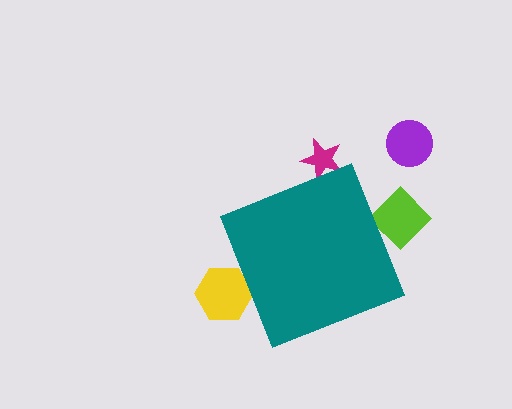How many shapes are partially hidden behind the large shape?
3 shapes are partially hidden.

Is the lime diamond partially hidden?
Yes, the lime diamond is partially hidden behind the teal diamond.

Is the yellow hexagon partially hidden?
Yes, the yellow hexagon is partially hidden behind the teal diamond.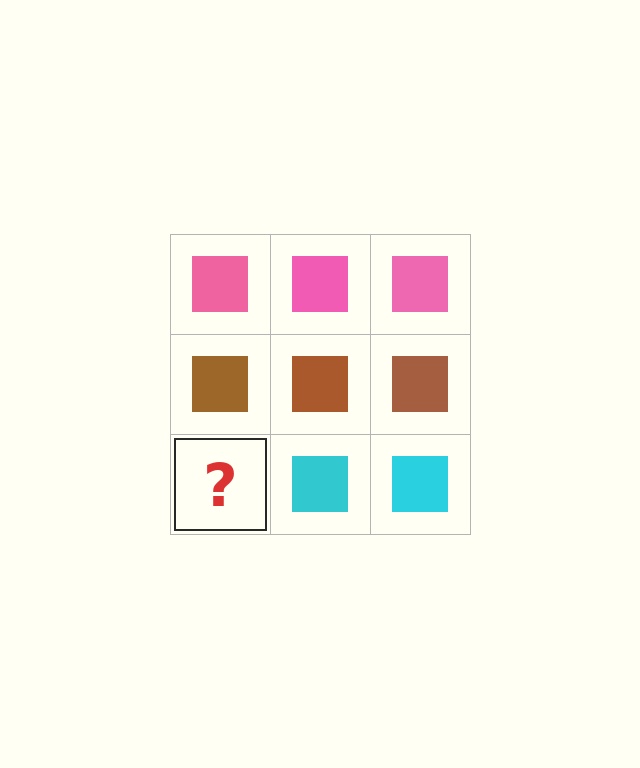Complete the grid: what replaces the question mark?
The question mark should be replaced with a cyan square.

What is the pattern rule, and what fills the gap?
The rule is that each row has a consistent color. The gap should be filled with a cyan square.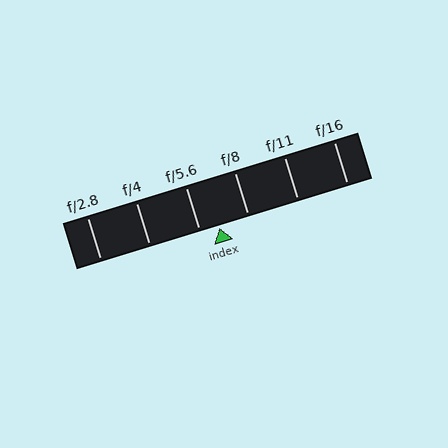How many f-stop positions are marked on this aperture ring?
There are 6 f-stop positions marked.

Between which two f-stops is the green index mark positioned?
The index mark is between f/5.6 and f/8.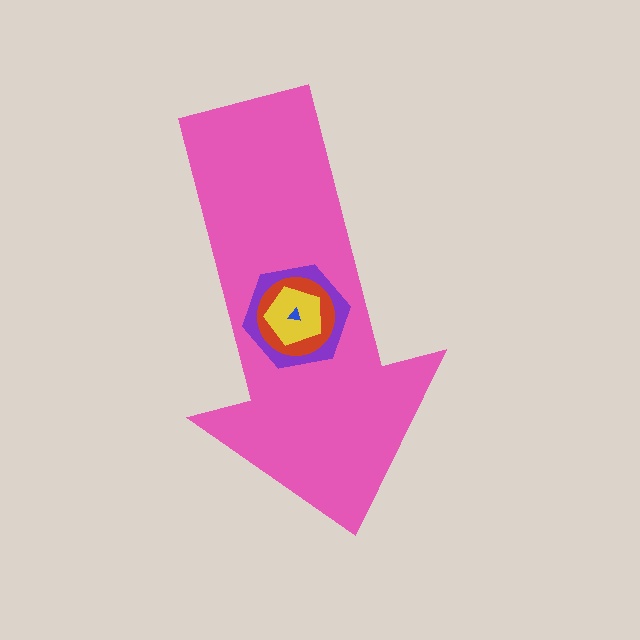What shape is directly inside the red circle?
The yellow pentagon.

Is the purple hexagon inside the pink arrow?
Yes.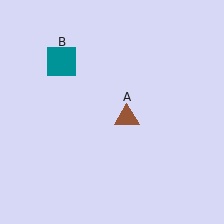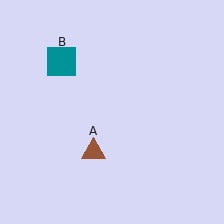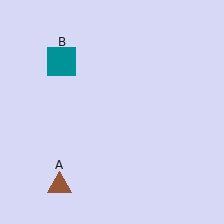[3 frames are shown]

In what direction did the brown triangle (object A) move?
The brown triangle (object A) moved down and to the left.